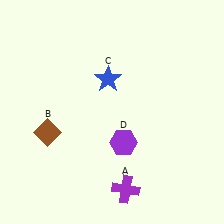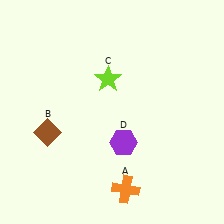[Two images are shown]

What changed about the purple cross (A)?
In Image 1, A is purple. In Image 2, it changed to orange.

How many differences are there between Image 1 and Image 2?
There are 2 differences between the two images.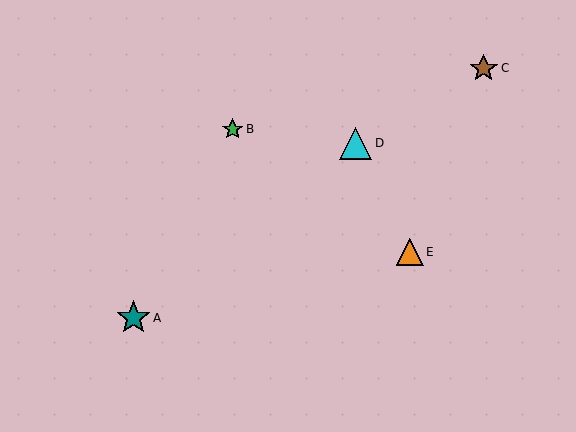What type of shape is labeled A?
Shape A is a teal star.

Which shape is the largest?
The teal star (labeled A) is the largest.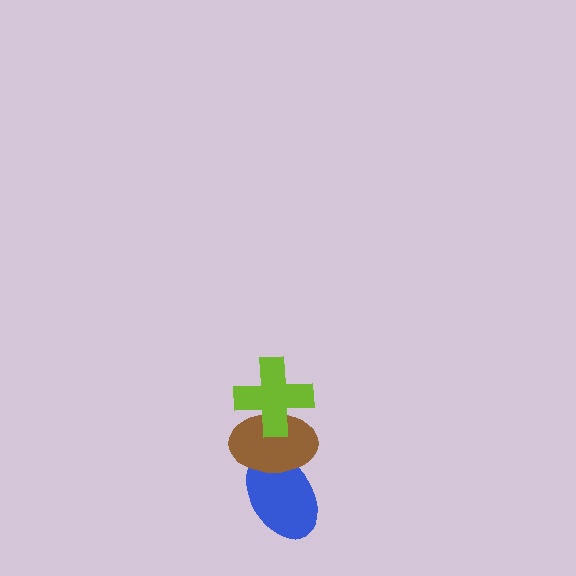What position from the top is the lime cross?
The lime cross is 1st from the top.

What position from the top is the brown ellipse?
The brown ellipse is 2nd from the top.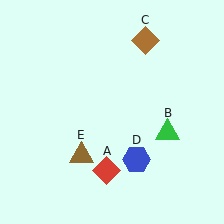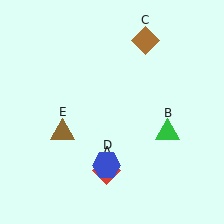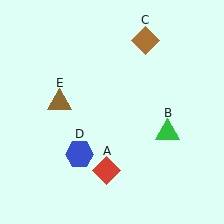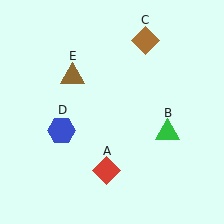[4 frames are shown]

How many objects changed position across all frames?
2 objects changed position: blue hexagon (object D), brown triangle (object E).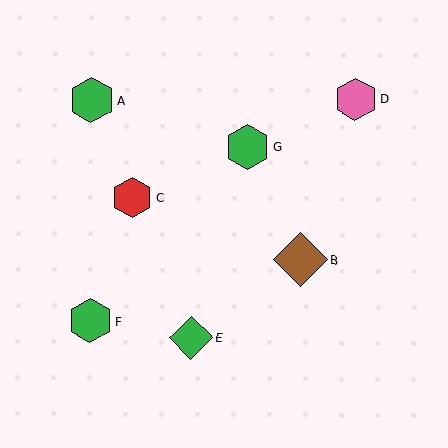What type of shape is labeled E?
Shape E is a green diamond.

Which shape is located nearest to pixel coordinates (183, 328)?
The green diamond (labeled E) at (191, 338) is nearest to that location.